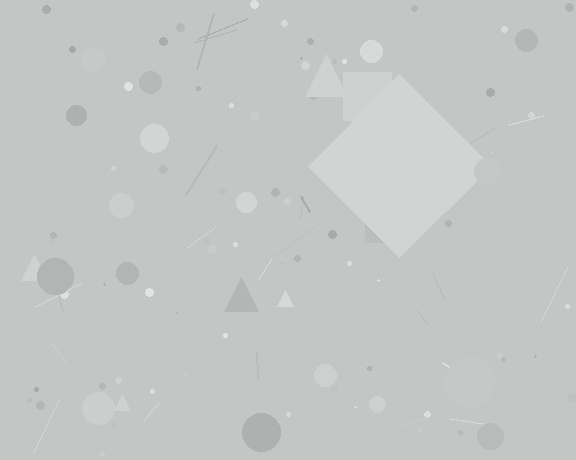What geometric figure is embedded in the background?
A diamond is embedded in the background.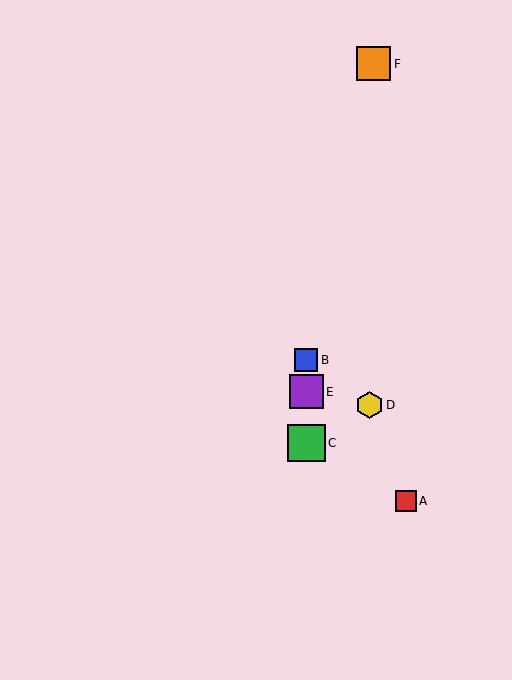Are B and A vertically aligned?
No, B is at x≈306 and A is at x≈406.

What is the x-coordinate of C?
Object C is at x≈306.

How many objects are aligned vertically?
3 objects (B, C, E) are aligned vertically.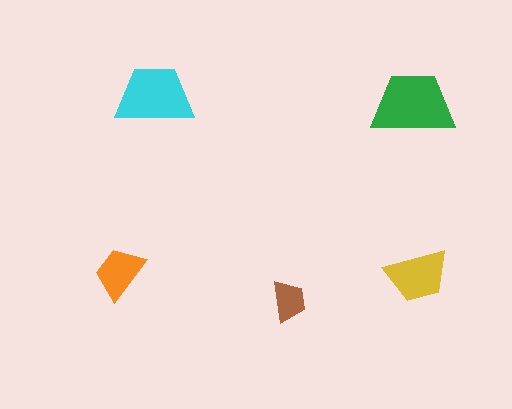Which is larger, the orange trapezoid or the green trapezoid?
The green one.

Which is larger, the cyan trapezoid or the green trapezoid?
The green one.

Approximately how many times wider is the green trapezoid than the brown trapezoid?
About 2 times wider.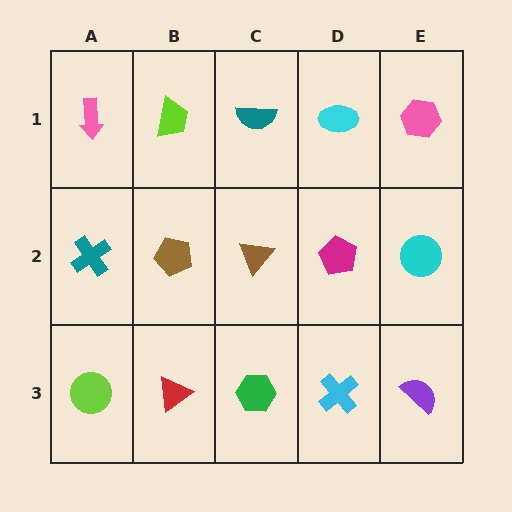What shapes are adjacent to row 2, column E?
A pink hexagon (row 1, column E), a purple semicircle (row 3, column E), a magenta pentagon (row 2, column D).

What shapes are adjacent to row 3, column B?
A brown pentagon (row 2, column B), a lime circle (row 3, column A), a green hexagon (row 3, column C).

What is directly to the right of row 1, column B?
A teal semicircle.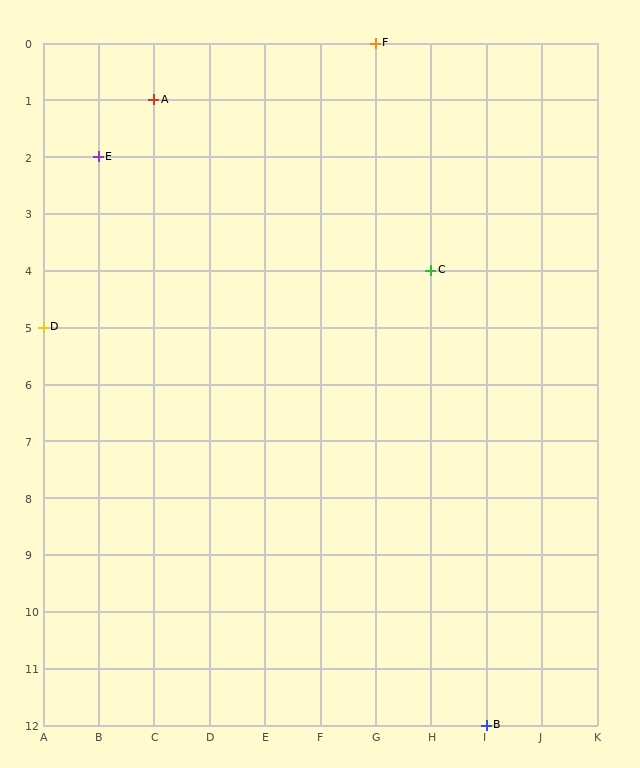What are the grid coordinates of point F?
Point F is at grid coordinates (G, 0).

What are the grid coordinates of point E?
Point E is at grid coordinates (B, 2).